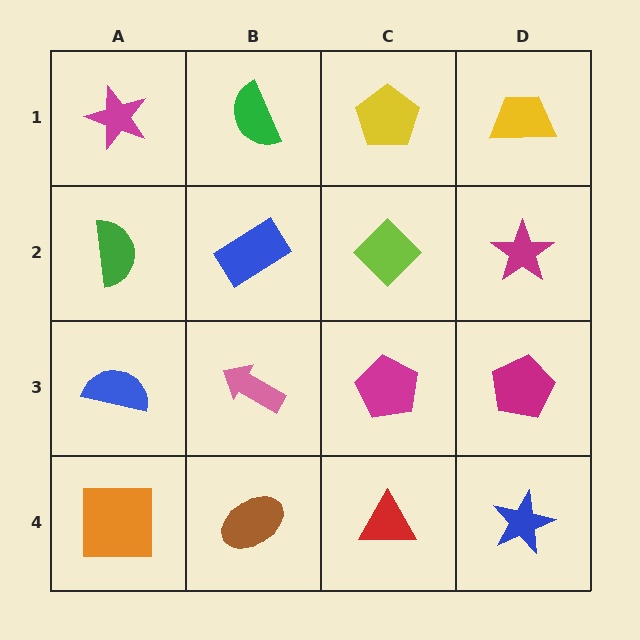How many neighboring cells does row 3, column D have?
3.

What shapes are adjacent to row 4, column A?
A blue semicircle (row 3, column A), a brown ellipse (row 4, column B).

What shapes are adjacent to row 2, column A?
A magenta star (row 1, column A), a blue semicircle (row 3, column A), a blue rectangle (row 2, column B).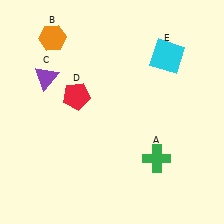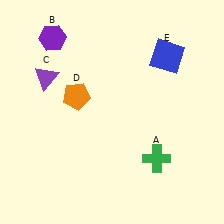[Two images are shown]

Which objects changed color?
B changed from orange to purple. D changed from red to orange. E changed from cyan to blue.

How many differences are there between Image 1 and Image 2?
There are 3 differences between the two images.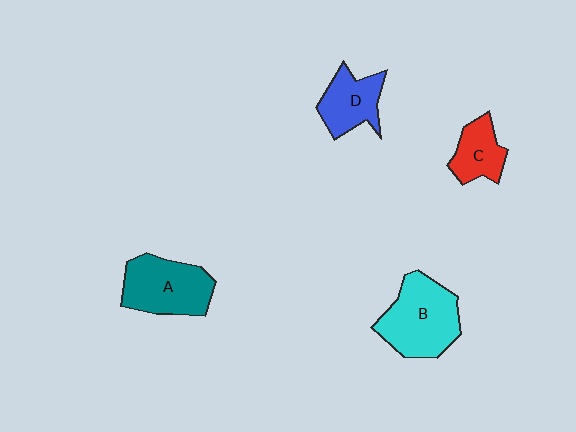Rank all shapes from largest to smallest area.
From largest to smallest: B (cyan), A (teal), D (blue), C (red).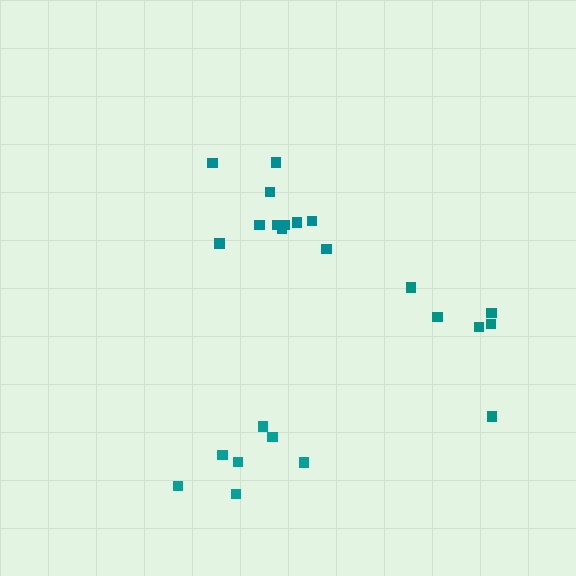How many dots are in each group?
Group 1: 11 dots, Group 2: 7 dots, Group 3: 6 dots (24 total).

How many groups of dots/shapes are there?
There are 3 groups.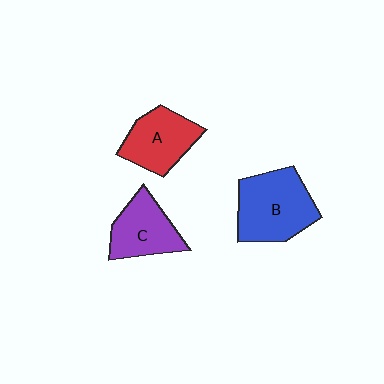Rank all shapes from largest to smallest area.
From largest to smallest: B (blue), A (red), C (purple).